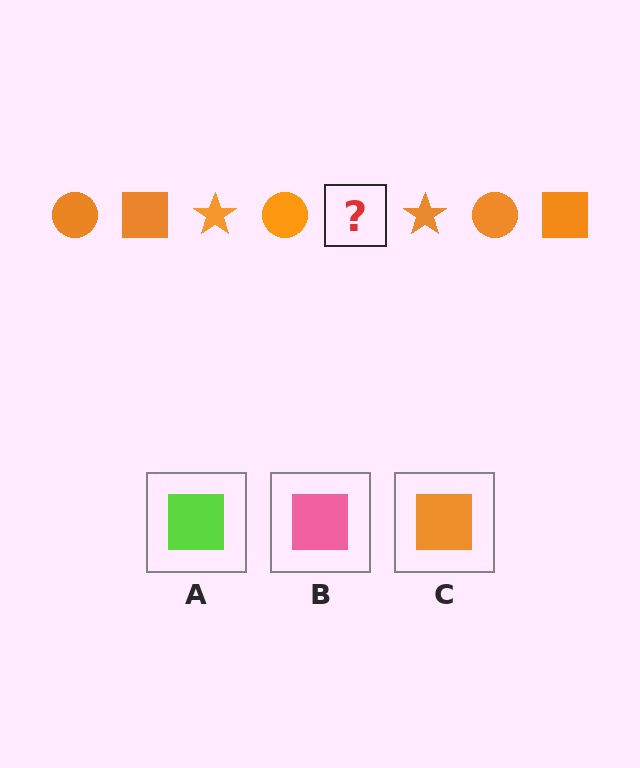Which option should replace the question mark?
Option C.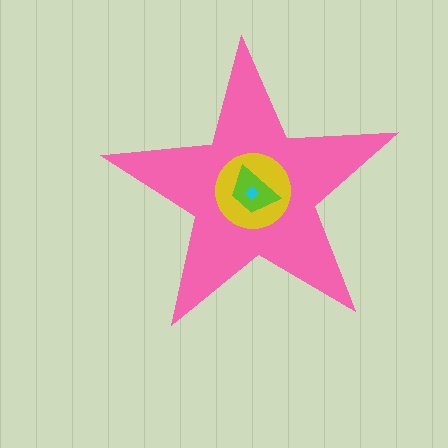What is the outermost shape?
The pink star.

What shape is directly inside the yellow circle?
The lime trapezoid.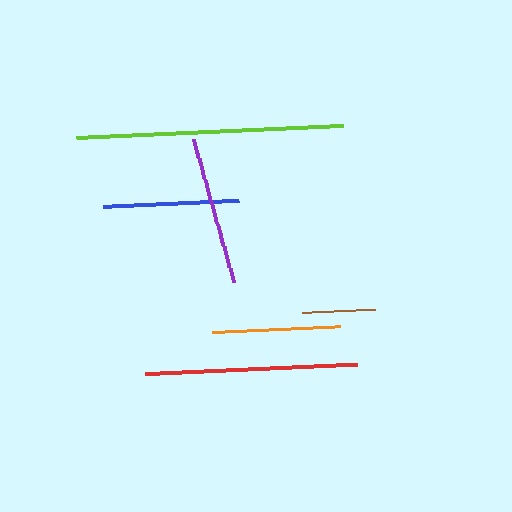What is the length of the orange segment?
The orange segment is approximately 128 pixels long.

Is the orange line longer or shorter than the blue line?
The blue line is longer than the orange line.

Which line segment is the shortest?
The brown line is the shortest at approximately 74 pixels.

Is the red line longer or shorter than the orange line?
The red line is longer than the orange line.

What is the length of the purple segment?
The purple segment is approximately 150 pixels long.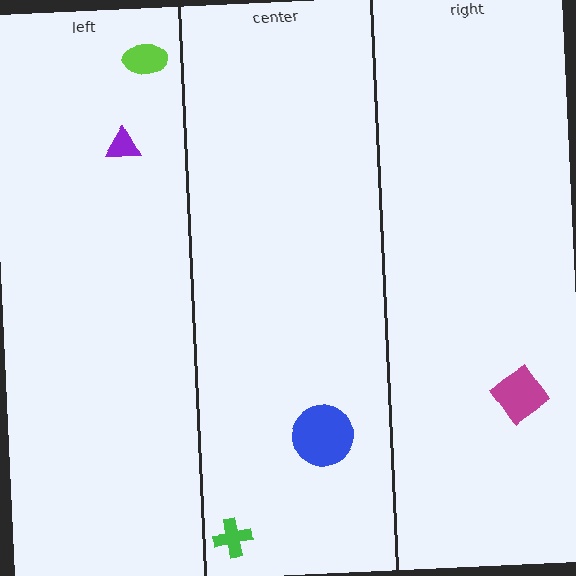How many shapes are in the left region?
2.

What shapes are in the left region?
The lime ellipse, the purple triangle.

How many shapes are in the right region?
1.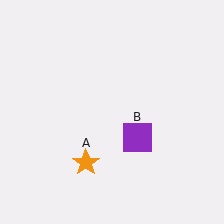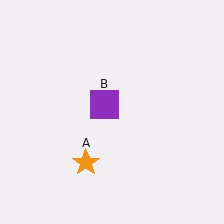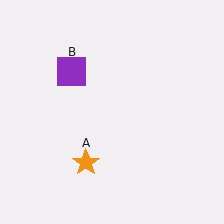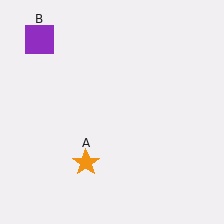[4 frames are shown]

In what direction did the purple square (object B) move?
The purple square (object B) moved up and to the left.